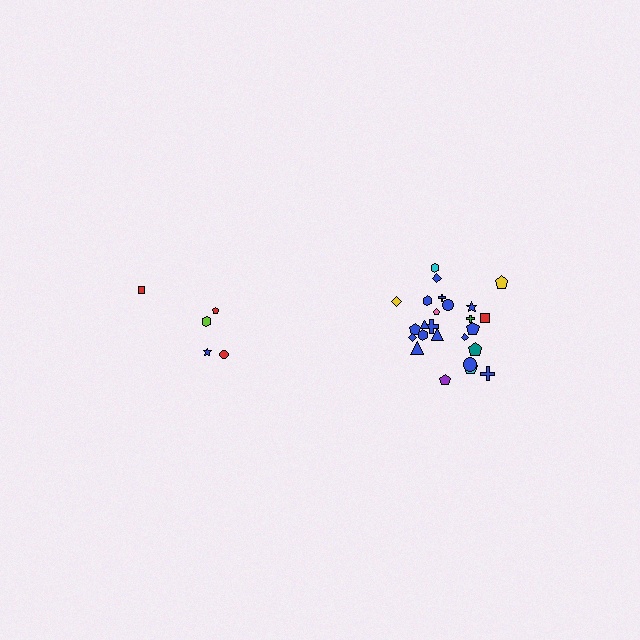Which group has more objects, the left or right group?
The right group.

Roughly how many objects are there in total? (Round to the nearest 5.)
Roughly 30 objects in total.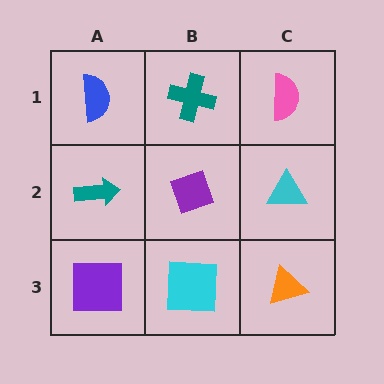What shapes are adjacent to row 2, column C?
A pink semicircle (row 1, column C), an orange triangle (row 3, column C), a purple diamond (row 2, column B).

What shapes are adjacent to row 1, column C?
A cyan triangle (row 2, column C), a teal cross (row 1, column B).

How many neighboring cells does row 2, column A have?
3.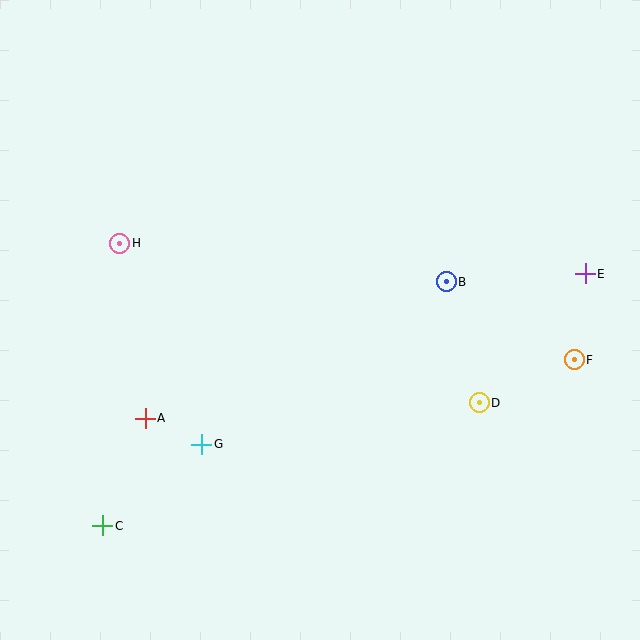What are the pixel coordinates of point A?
Point A is at (145, 418).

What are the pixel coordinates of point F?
Point F is at (574, 360).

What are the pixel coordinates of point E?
Point E is at (585, 274).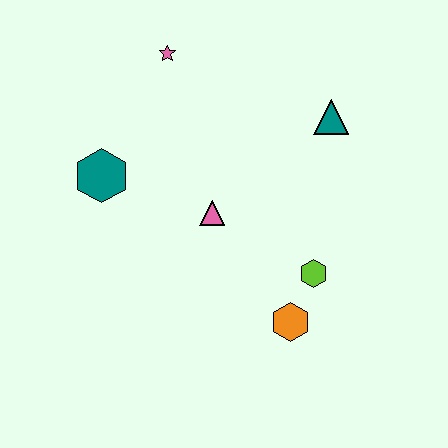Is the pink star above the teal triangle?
Yes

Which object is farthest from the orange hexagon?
The pink star is farthest from the orange hexagon.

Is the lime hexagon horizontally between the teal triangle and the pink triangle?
Yes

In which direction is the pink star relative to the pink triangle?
The pink star is above the pink triangle.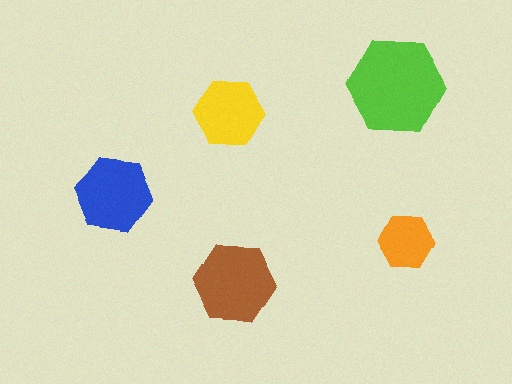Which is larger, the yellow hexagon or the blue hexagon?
The blue one.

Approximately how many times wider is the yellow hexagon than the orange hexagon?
About 1.5 times wider.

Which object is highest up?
The lime hexagon is topmost.